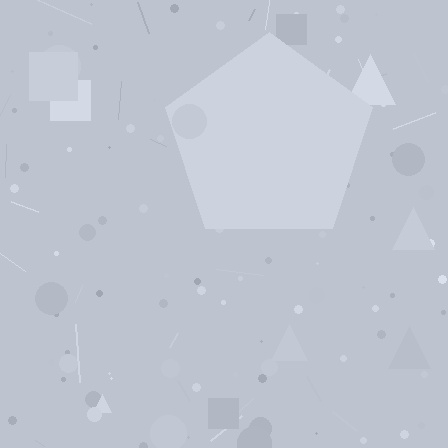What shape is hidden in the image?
A pentagon is hidden in the image.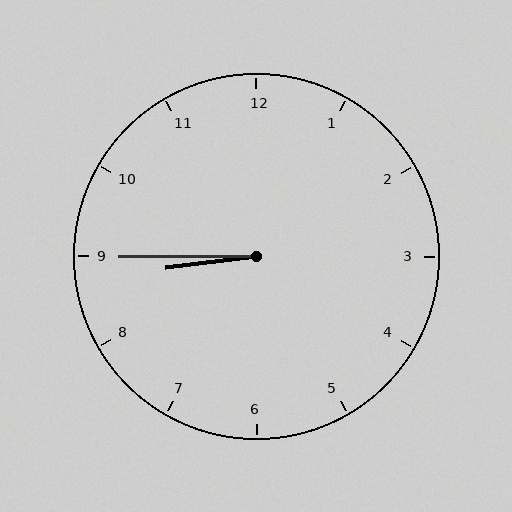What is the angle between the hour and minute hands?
Approximately 8 degrees.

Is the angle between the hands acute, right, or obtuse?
It is acute.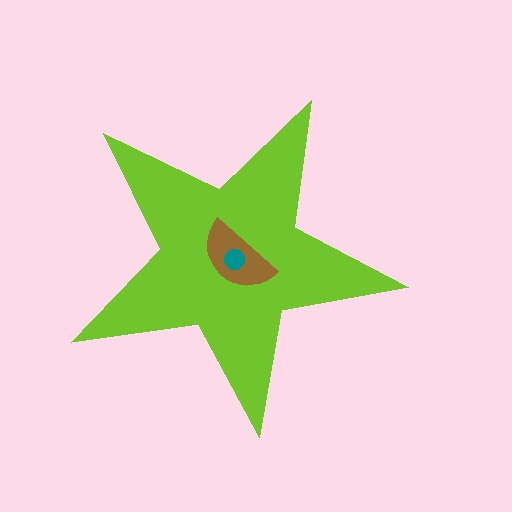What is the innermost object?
The teal circle.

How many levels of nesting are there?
3.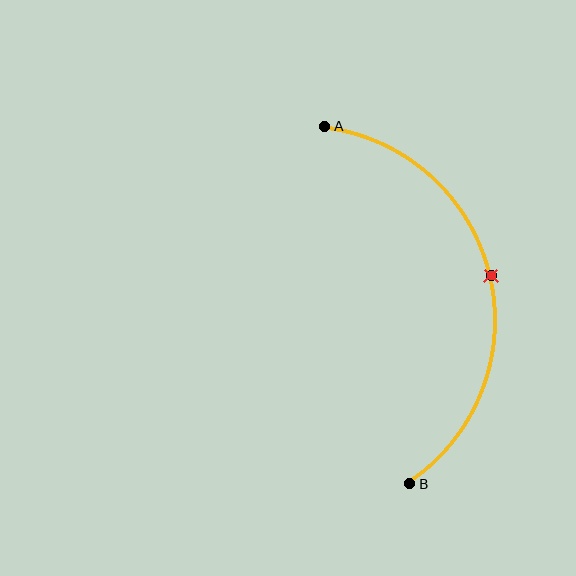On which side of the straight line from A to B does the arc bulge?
The arc bulges to the right of the straight line connecting A and B.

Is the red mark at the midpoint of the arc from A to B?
Yes. The red mark lies on the arc at equal arc-length from both A and B — it is the arc midpoint.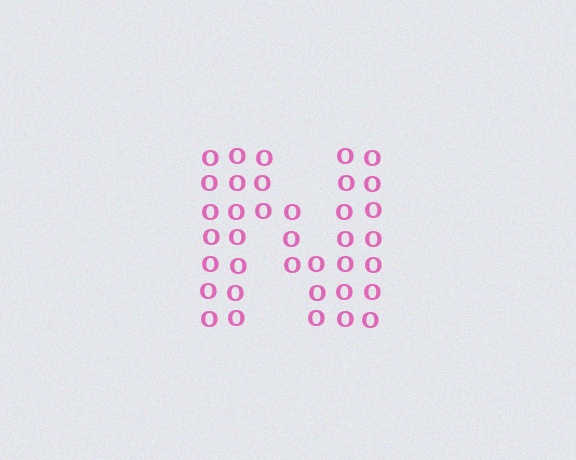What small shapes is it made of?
It is made of small letter O's.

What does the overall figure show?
The overall figure shows the letter N.